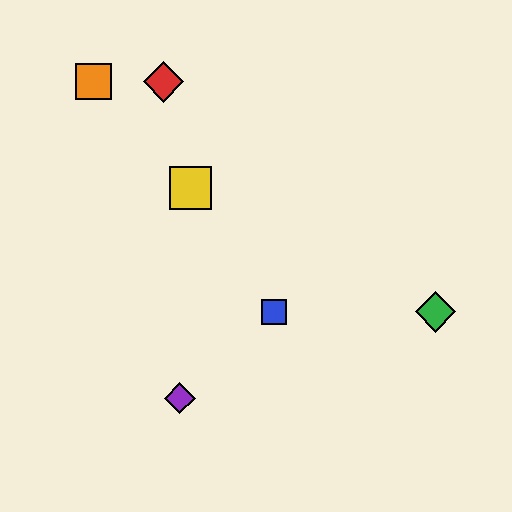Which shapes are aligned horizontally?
The blue square, the green diamond are aligned horizontally.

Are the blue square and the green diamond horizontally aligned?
Yes, both are at y≈312.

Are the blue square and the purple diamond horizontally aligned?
No, the blue square is at y≈312 and the purple diamond is at y≈398.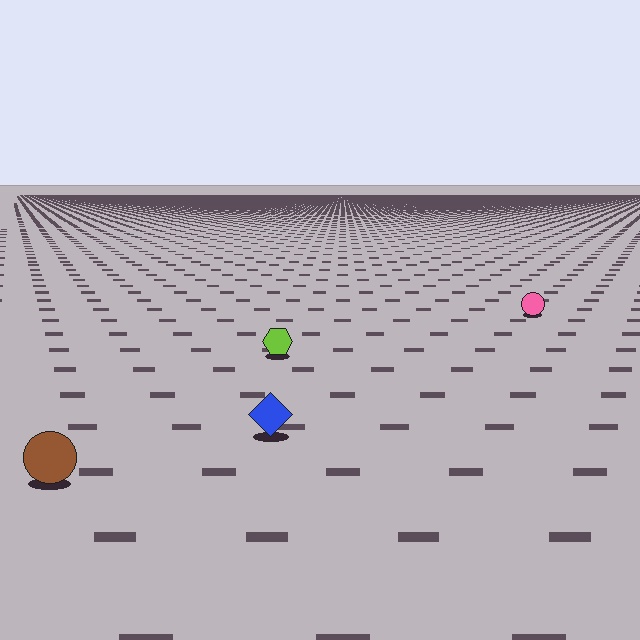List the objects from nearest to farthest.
From nearest to farthest: the brown circle, the blue diamond, the lime hexagon, the pink circle.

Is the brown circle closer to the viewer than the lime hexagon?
Yes. The brown circle is closer — you can tell from the texture gradient: the ground texture is coarser near it.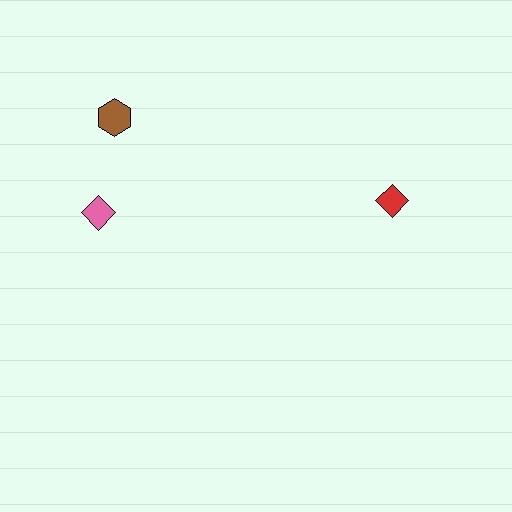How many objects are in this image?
There are 3 objects.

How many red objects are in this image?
There is 1 red object.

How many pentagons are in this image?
There are no pentagons.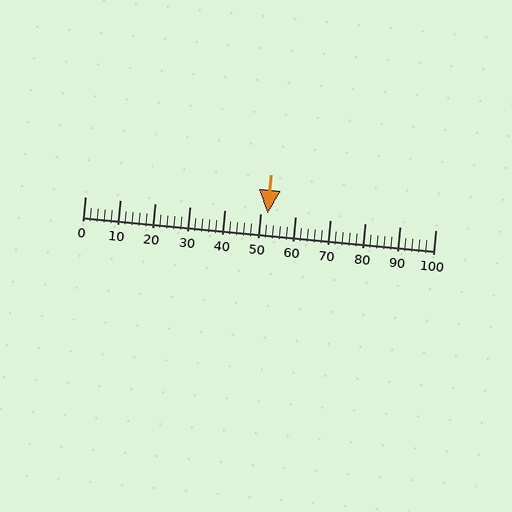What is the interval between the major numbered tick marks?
The major tick marks are spaced 10 units apart.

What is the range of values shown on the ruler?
The ruler shows values from 0 to 100.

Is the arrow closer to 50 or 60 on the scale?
The arrow is closer to 50.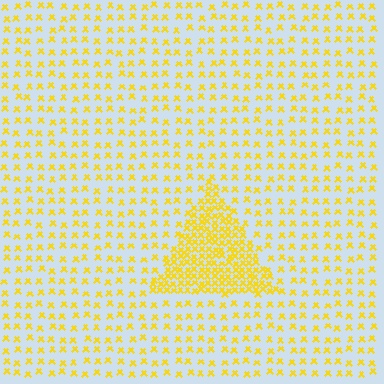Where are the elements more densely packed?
The elements are more densely packed inside the triangle boundary.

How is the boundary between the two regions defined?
The boundary is defined by a change in element density (approximately 2.8x ratio). All elements are the same color, size, and shape.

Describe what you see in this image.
The image contains small yellow elements arranged at two different densities. A triangle-shaped region is visible where the elements are more densely packed than the surrounding area.